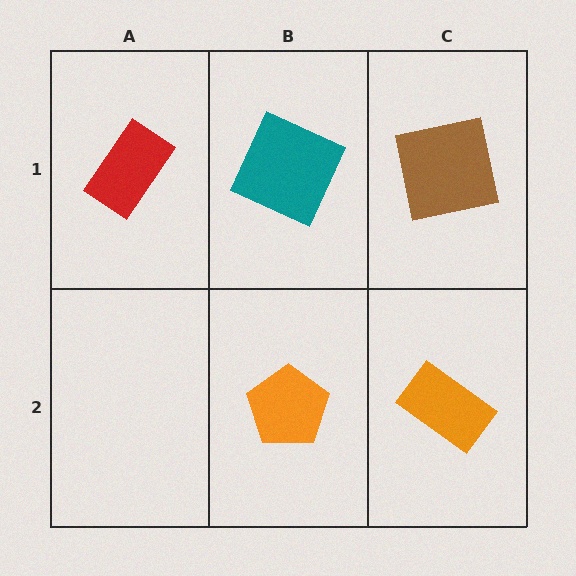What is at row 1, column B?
A teal square.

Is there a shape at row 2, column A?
No, that cell is empty.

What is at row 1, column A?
A red rectangle.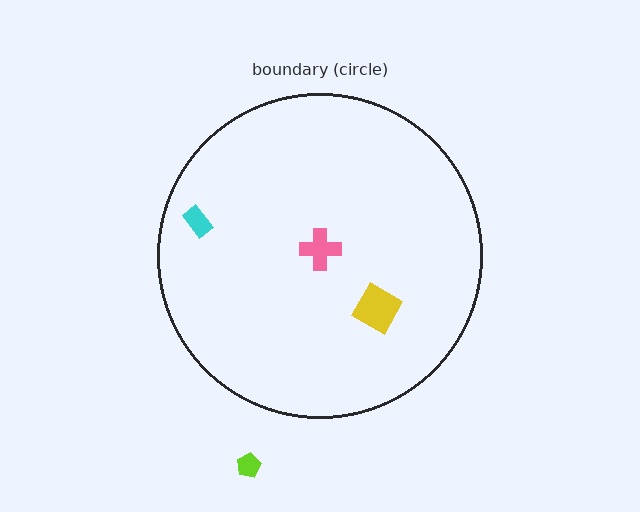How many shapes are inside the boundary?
3 inside, 1 outside.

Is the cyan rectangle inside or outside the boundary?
Inside.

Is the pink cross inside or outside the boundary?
Inside.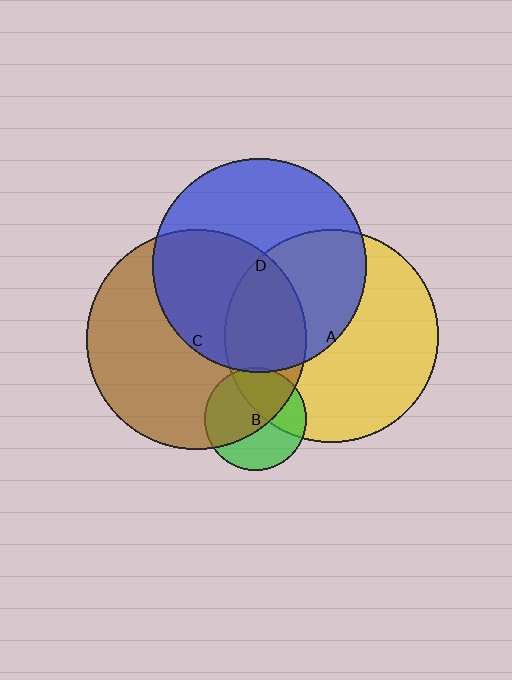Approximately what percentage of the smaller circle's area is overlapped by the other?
Approximately 45%.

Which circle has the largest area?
Circle C (brown).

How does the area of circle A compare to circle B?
Approximately 4.3 times.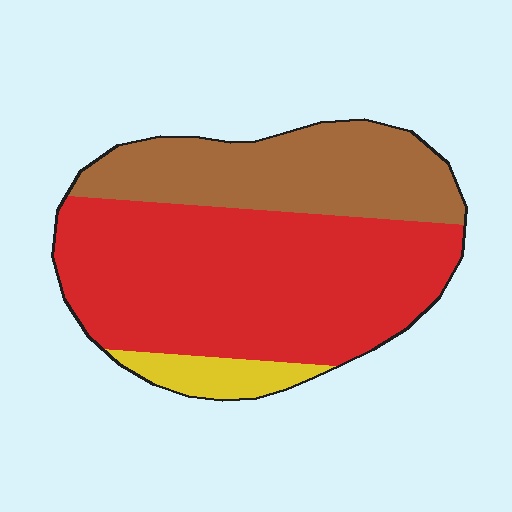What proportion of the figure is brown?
Brown covers 31% of the figure.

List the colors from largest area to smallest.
From largest to smallest: red, brown, yellow.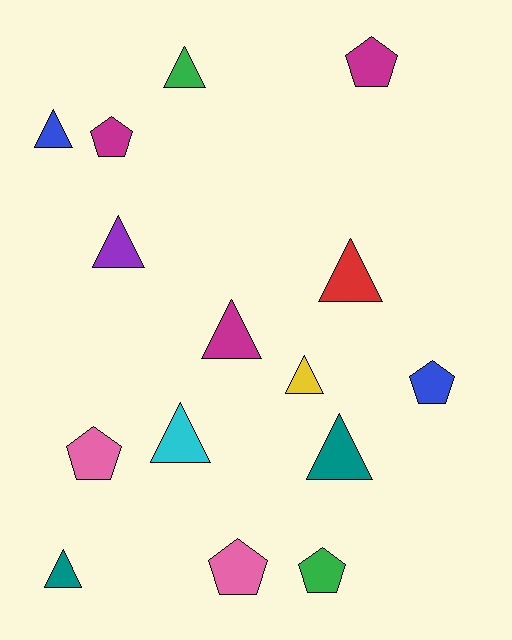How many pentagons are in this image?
There are 6 pentagons.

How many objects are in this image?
There are 15 objects.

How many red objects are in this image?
There is 1 red object.